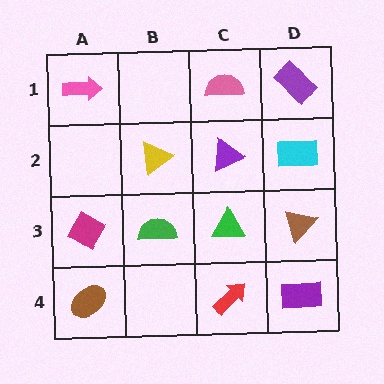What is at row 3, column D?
A brown triangle.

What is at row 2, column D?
A cyan rectangle.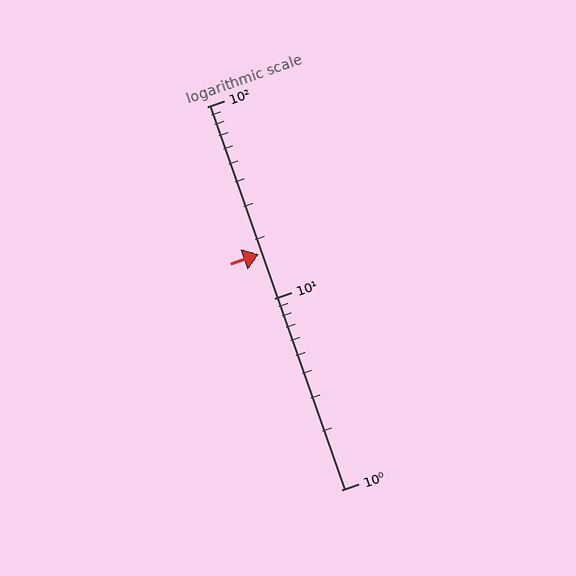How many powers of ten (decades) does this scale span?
The scale spans 2 decades, from 1 to 100.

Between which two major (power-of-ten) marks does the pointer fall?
The pointer is between 10 and 100.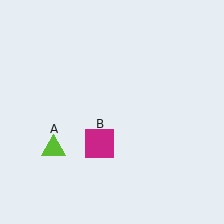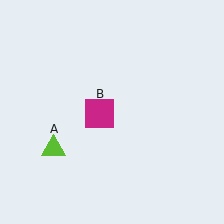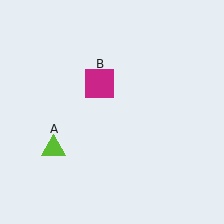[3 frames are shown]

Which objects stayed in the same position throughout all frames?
Lime triangle (object A) remained stationary.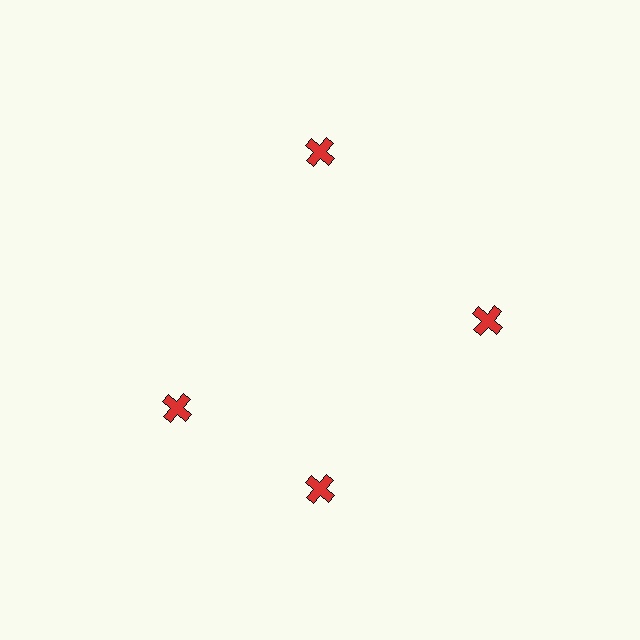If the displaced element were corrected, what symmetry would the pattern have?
It would have 4-fold rotational symmetry — the pattern would map onto itself every 90 degrees.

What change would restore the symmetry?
The symmetry would be restored by rotating it back into even spacing with its neighbors so that all 4 crosses sit at equal angles and equal distance from the center.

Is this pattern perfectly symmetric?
No. The 4 red crosses are arranged in a ring, but one element near the 9 o'clock position is rotated out of alignment along the ring, breaking the 4-fold rotational symmetry.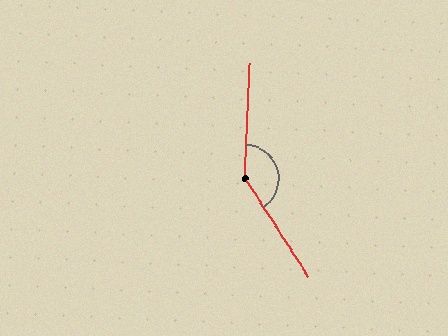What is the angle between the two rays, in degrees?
Approximately 144 degrees.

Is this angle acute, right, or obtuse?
It is obtuse.